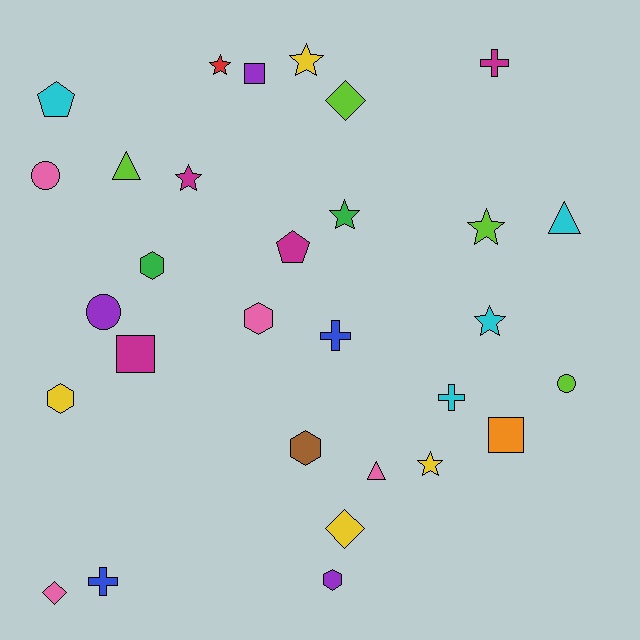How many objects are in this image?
There are 30 objects.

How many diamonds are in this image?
There are 3 diamonds.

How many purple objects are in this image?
There are 3 purple objects.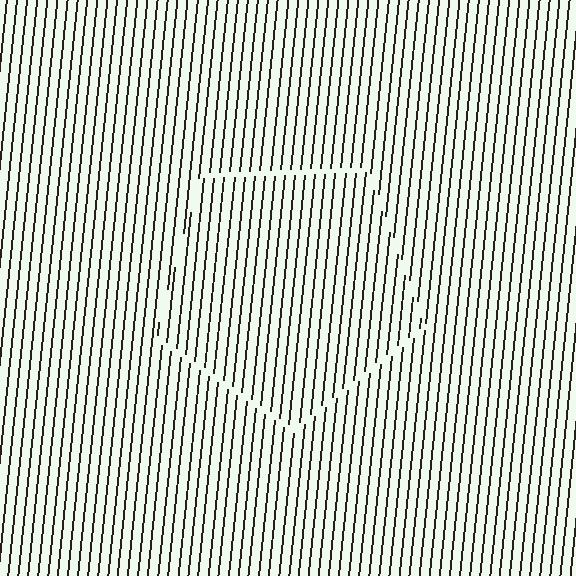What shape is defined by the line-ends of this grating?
An illusory pentagon. The interior of the shape contains the same grating, shifted by half a period — the contour is defined by the phase discontinuity where line-ends from the inner and outer gratings abut.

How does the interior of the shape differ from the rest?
The interior of the shape contains the same grating, shifted by half a period — the contour is defined by the phase discontinuity where line-ends from the inner and outer gratings abut.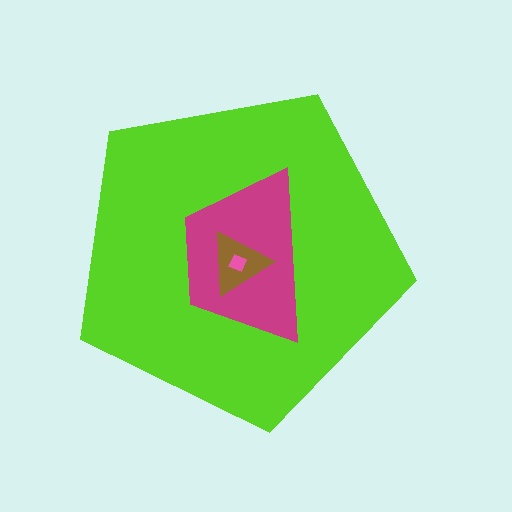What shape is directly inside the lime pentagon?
The magenta trapezoid.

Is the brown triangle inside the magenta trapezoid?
Yes.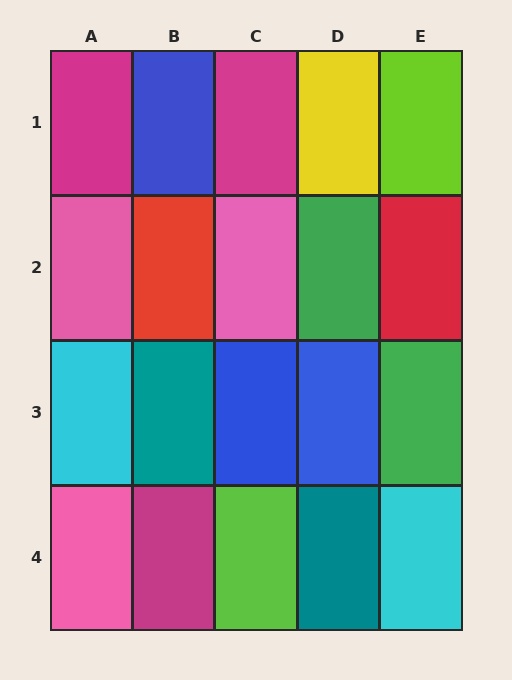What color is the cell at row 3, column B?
Teal.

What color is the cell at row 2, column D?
Green.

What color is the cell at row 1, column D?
Yellow.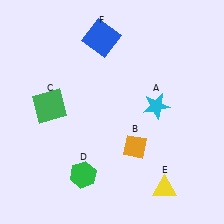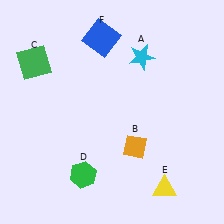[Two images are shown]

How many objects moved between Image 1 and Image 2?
2 objects moved between the two images.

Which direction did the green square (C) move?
The green square (C) moved up.